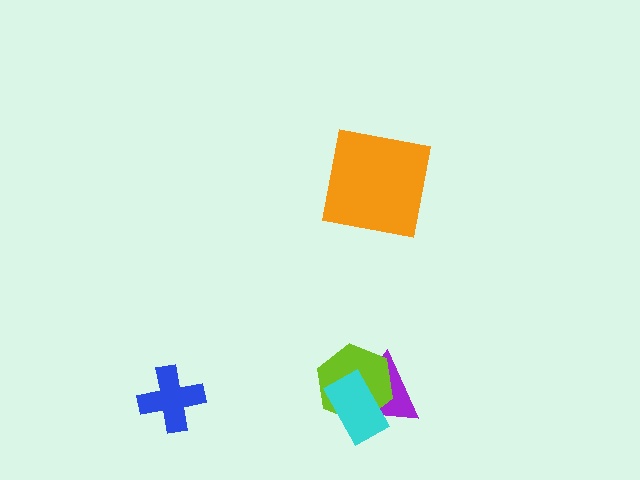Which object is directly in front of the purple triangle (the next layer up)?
The lime hexagon is directly in front of the purple triangle.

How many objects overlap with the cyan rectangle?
2 objects overlap with the cyan rectangle.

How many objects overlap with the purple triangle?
2 objects overlap with the purple triangle.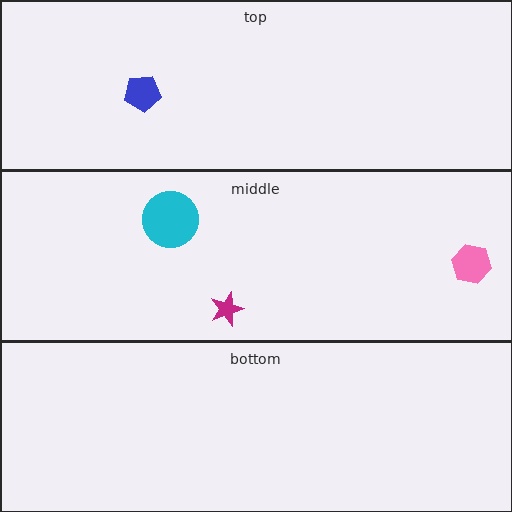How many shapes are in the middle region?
3.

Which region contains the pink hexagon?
The middle region.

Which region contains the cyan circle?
The middle region.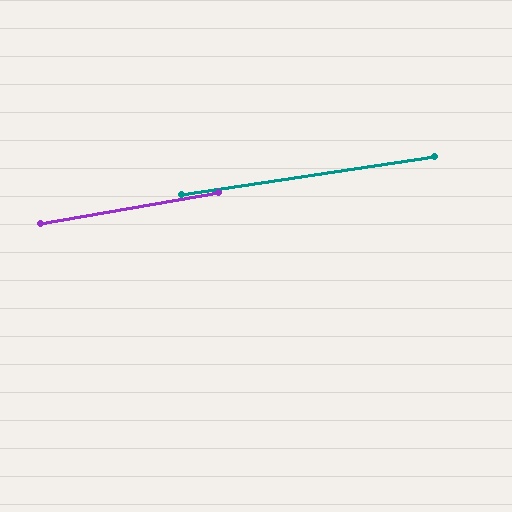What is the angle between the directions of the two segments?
Approximately 1 degree.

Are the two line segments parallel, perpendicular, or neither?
Parallel — their directions differ by only 1.3°.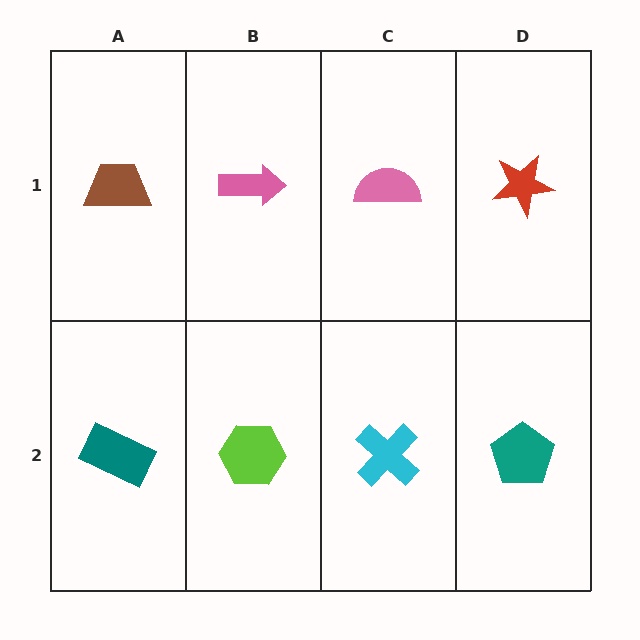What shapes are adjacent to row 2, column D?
A red star (row 1, column D), a cyan cross (row 2, column C).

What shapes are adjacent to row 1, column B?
A lime hexagon (row 2, column B), a brown trapezoid (row 1, column A), a pink semicircle (row 1, column C).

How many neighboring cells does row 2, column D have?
2.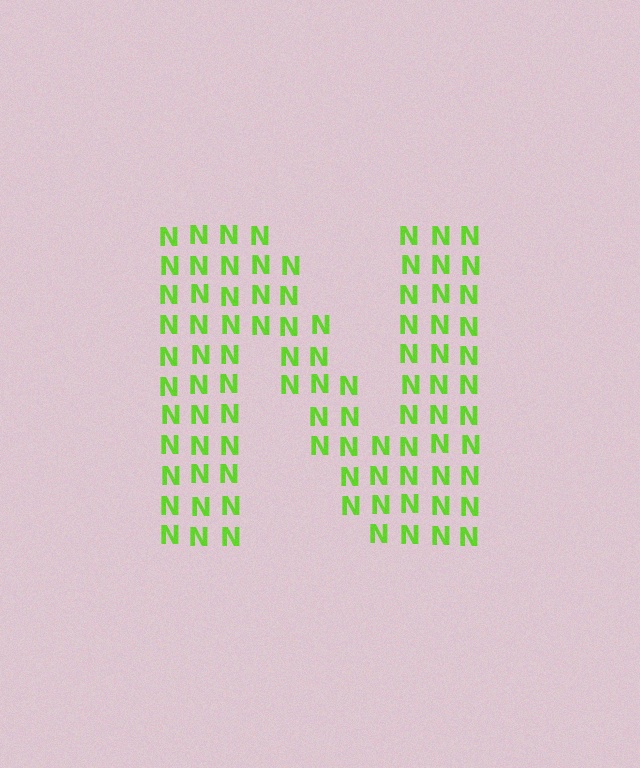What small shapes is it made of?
It is made of small letter N's.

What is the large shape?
The large shape is the letter N.